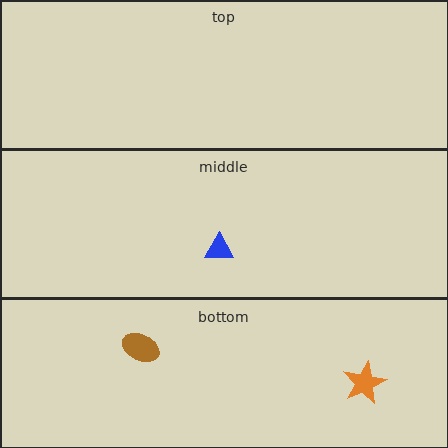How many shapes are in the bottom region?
2.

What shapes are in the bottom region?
The brown ellipse, the orange star.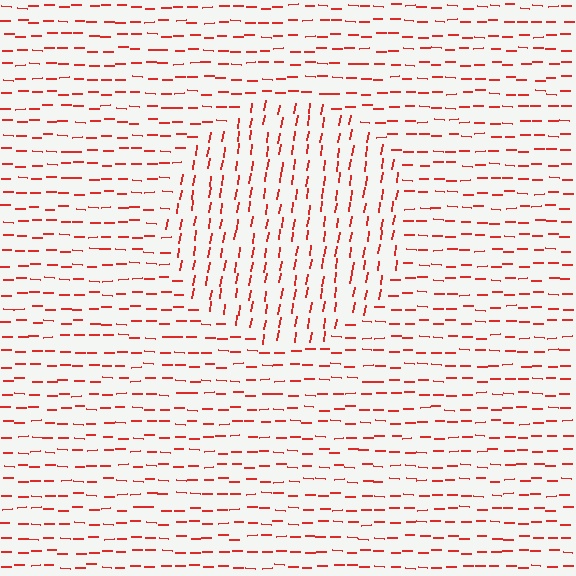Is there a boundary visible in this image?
Yes, there is a texture boundary formed by a change in line orientation.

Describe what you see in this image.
The image is filled with small red line segments. A circle region in the image has lines oriented differently from the surrounding lines, creating a visible texture boundary.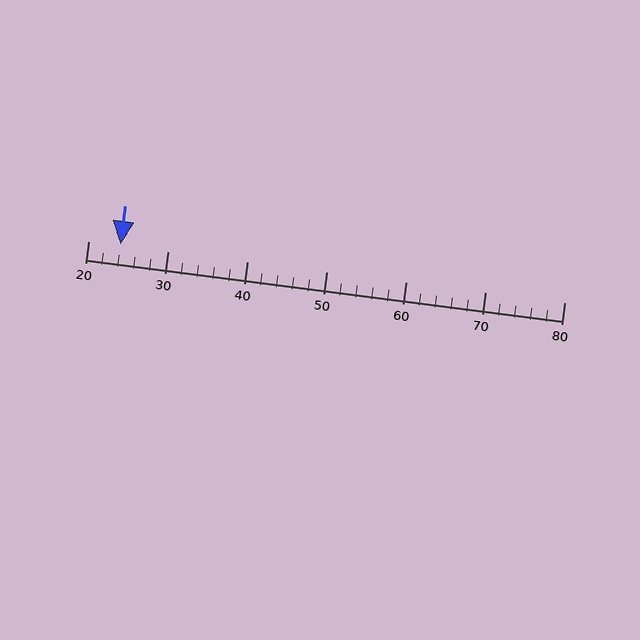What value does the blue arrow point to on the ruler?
The blue arrow points to approximately 24.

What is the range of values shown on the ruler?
The ruler shows values from 20 to 80.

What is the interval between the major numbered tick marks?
The major tick marks are spaced 10 units apart.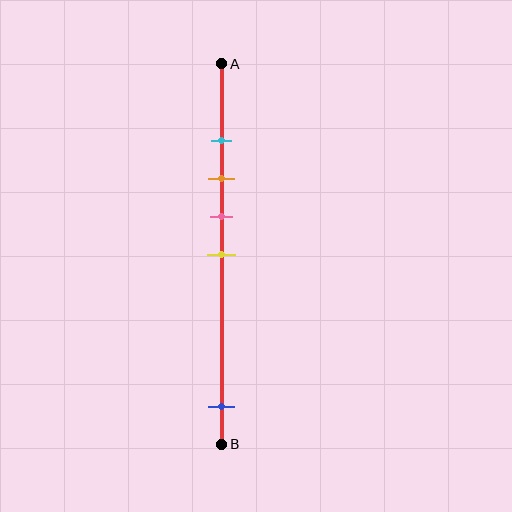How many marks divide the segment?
There are 5 marks dividing the segment.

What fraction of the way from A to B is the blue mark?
The blue mark is approximately 90% (0.9) of the way from A to B.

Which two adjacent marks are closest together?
The cyan and orange marks are the closest adjacent pair.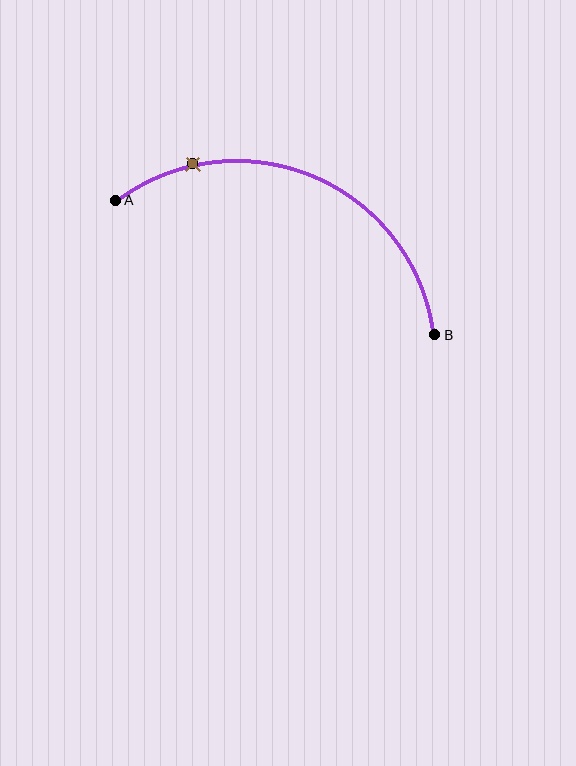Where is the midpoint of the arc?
The arc midpoint is the point on the curve farthest from the straight line joining A and B. It sits above that line.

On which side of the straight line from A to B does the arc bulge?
The arc bulges above the straight line connecting A and B.